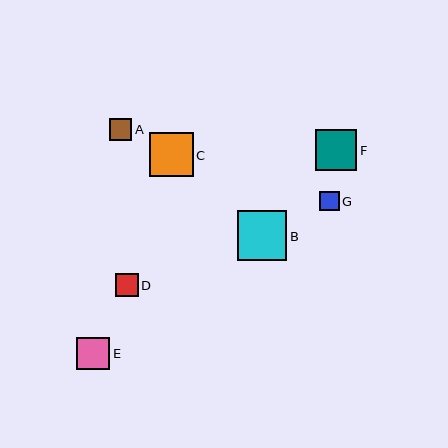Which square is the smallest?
Square G is the smallest with a size of approximately 20 pixels.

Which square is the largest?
Square B is the largest with a size of approximately 49 pixels.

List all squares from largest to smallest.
From largest to smallest: B, C, F, E, D, A, G.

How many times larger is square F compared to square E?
Square F is approximately 1.3 times the size of square E.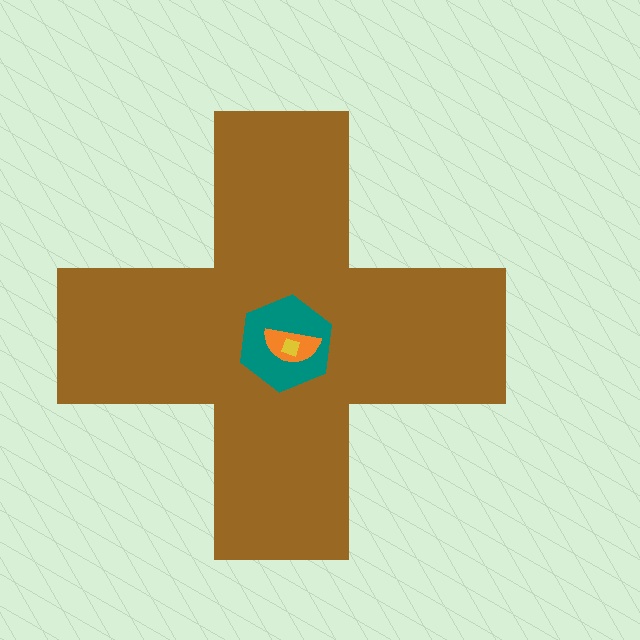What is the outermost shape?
The brown cross.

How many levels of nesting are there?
4.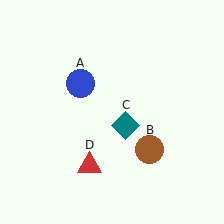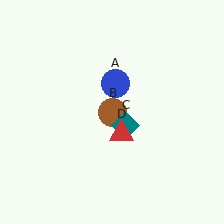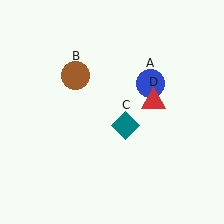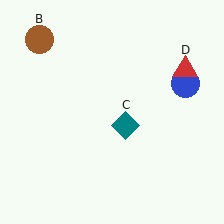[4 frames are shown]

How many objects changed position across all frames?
3 objects changed position: blue circle (object A), brown circle (object B), red triangle (object D).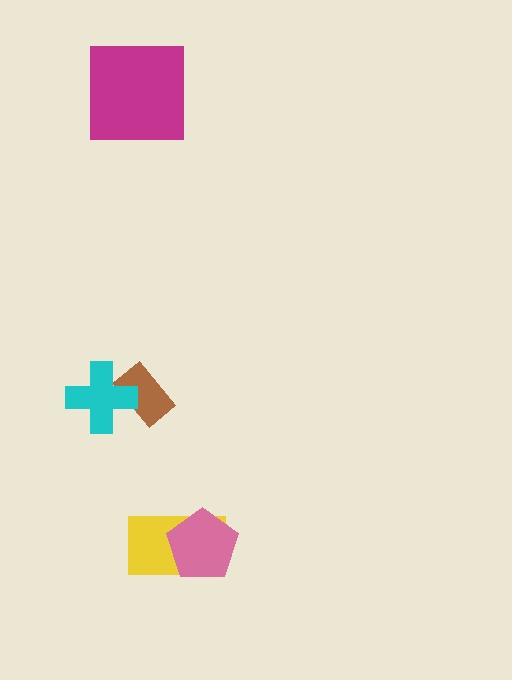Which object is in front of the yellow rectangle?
The pink pentagon is in front of the yellow rectangle.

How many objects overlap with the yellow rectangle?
1 object overlaps with the yellow rectangle.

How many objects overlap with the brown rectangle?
1 object overlaps with the brown rectangle.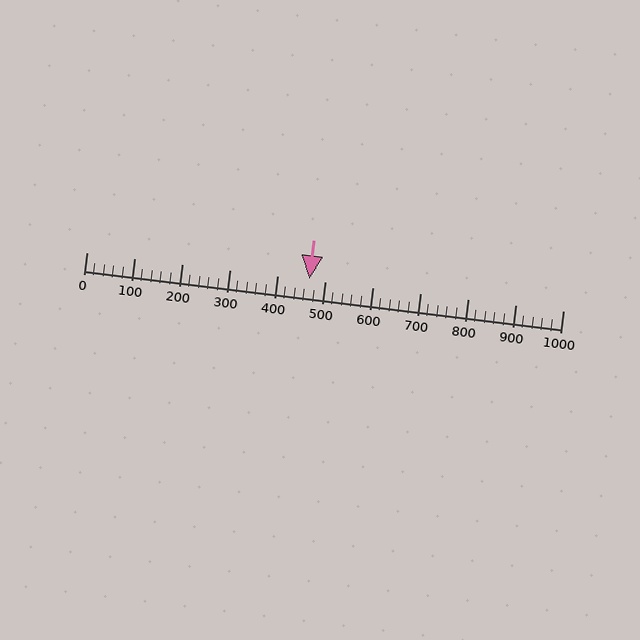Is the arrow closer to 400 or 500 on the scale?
The arrow is closer to 500.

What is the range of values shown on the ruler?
The ruler shows values from 0 to 1000.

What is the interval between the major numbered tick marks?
The major tick marks are spaced 100 units apart.